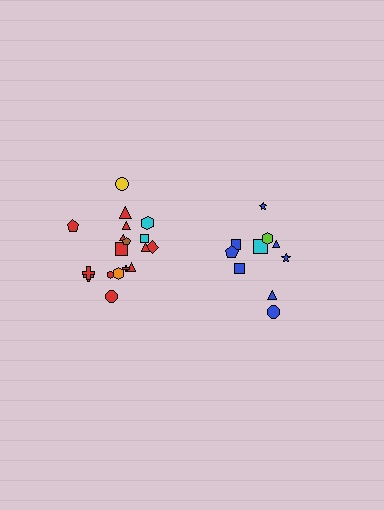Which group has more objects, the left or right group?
The left group.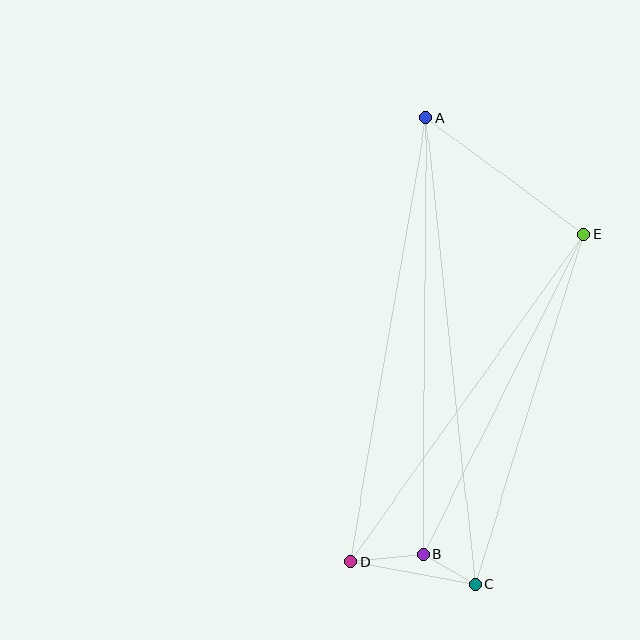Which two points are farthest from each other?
Points A and C are farthest from each other.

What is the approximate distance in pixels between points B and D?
The distance between B and D is approximately 73 pixels.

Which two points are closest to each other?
Points B and C are closest to each other.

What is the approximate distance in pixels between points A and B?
The distance between A and B is approximately 436 pixels.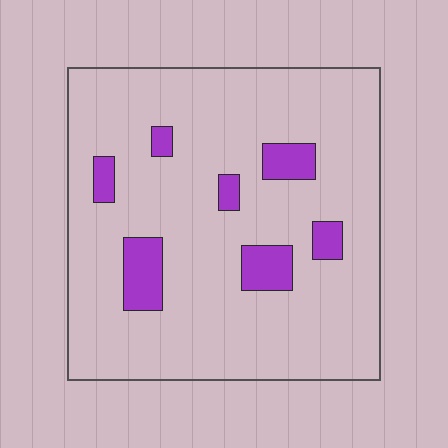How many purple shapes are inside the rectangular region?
7.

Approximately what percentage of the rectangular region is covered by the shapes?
Approximately 10%.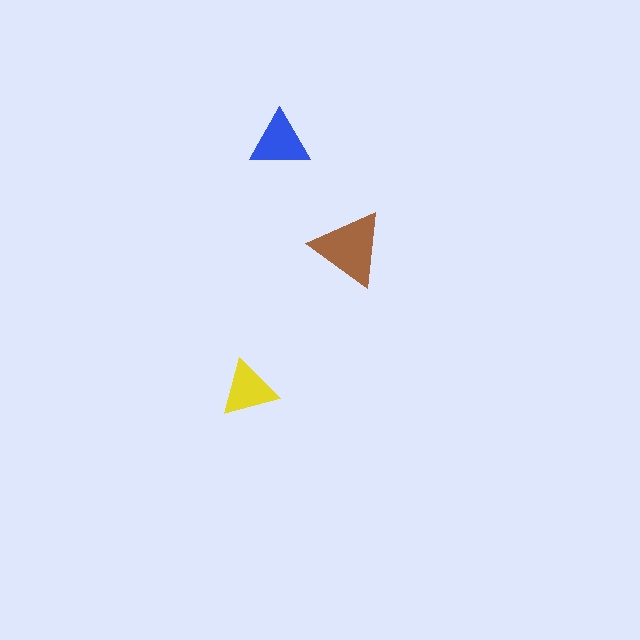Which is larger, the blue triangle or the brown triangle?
The brown one.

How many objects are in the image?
There are 3 objects in the image.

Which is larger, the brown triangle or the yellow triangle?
The brown one.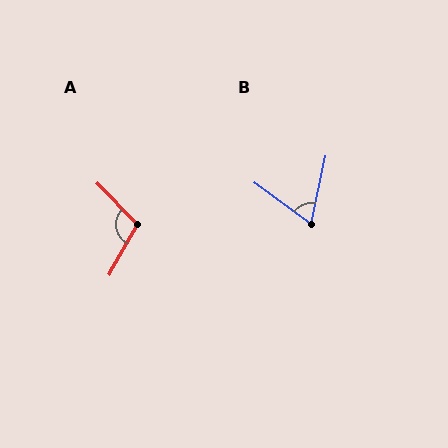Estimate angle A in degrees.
Approximately 106 degrees.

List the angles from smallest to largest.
B (66°), A (106°).